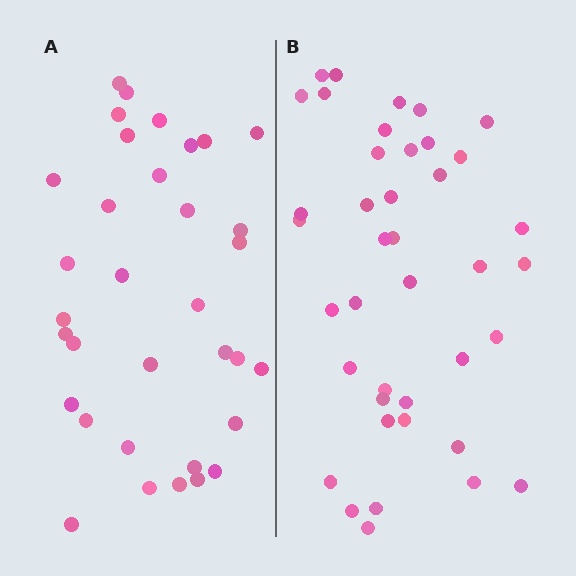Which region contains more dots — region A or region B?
Region B (the right region) has more dots.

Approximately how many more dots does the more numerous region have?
Region B has about 6 more dots than region A.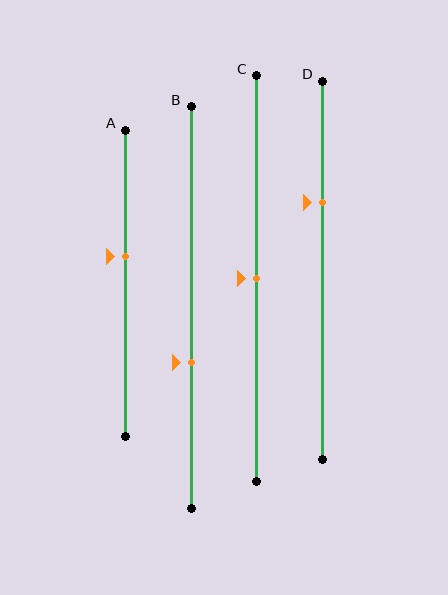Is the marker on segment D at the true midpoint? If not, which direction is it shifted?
No, the marker on segment D is shifted upward by about 18% of the segment length.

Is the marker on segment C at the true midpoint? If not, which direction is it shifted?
Yes, the marker on segment C is at the true midpoint.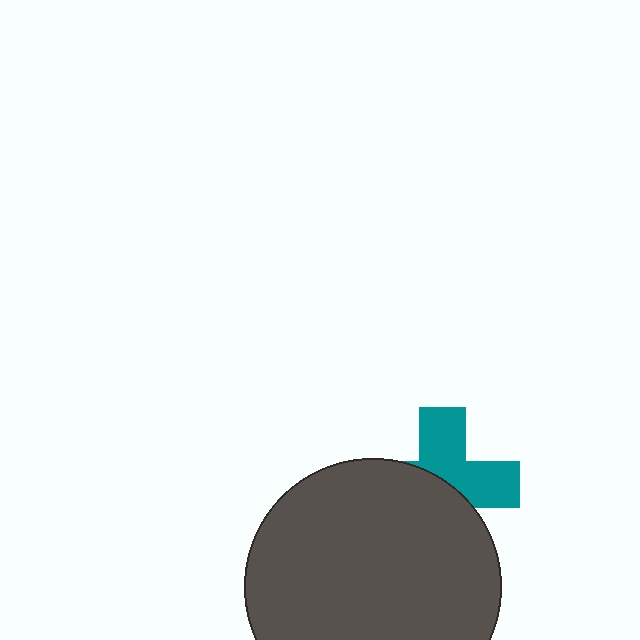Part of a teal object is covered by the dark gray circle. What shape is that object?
It is a cross.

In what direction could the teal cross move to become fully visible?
The teal cross could move up. That would shift it out from behind the dark gray circle entirely.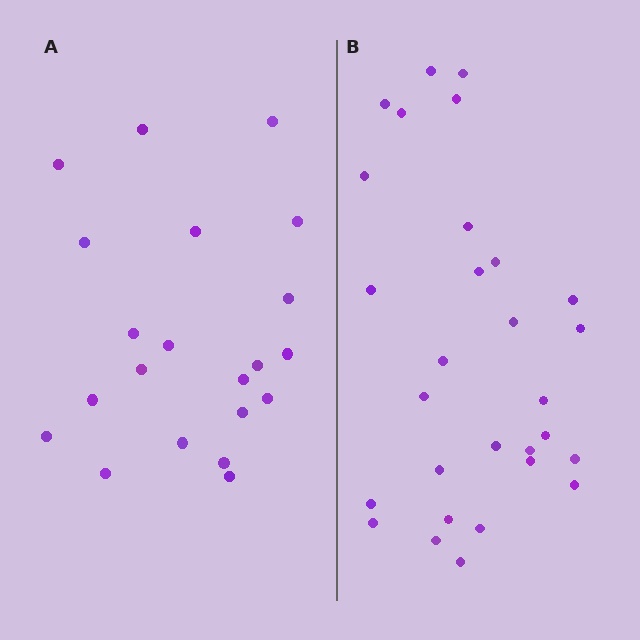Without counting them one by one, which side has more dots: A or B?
Region B (the right region) has more dots.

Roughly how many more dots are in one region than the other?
Region B has roughly 8 or so more dots than region A.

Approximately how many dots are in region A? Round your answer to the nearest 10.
About 20 dots. (The exact count is 21, which rounds to 20.)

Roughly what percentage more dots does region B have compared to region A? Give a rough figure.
About 40% more.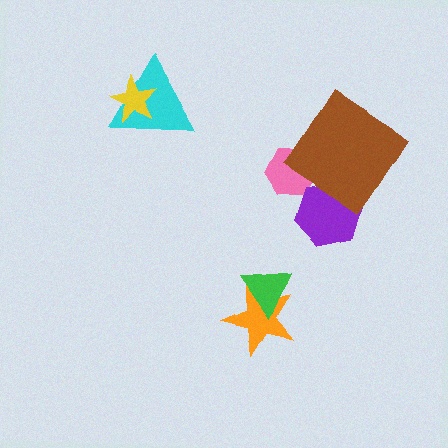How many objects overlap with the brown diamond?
2 objects overlap with the brown diamond.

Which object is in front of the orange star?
The green triangle is in front of the orange star.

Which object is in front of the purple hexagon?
The brown diamond is in front of the purple hexagon.